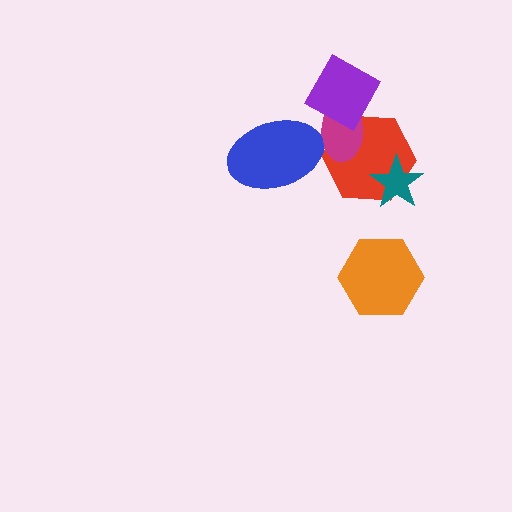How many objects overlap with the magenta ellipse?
3 objects overlap with the magenta ellipse.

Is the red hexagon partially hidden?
Yes, it is partially covered by another shape.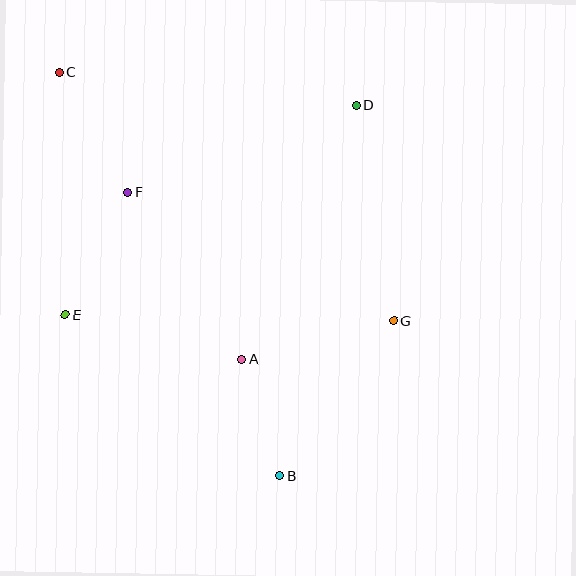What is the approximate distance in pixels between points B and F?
The distance between B and F is approximately 322 pixels.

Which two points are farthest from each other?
Points B and C are farthest from each other.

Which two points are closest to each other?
Points A and B are closest to each other.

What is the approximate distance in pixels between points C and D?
The distance between C and D is approximately 299 pixels.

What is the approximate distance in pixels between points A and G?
The distance between A and G is approximately 157 pixels.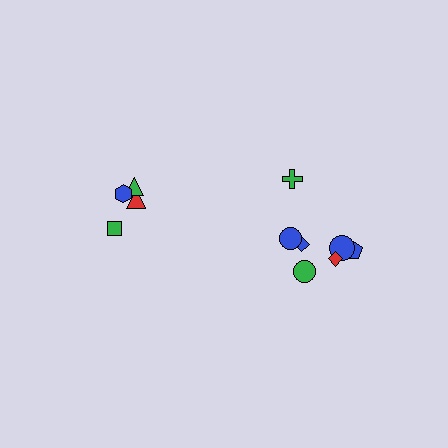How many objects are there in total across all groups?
There are 11 objects.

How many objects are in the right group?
There are 7 objects.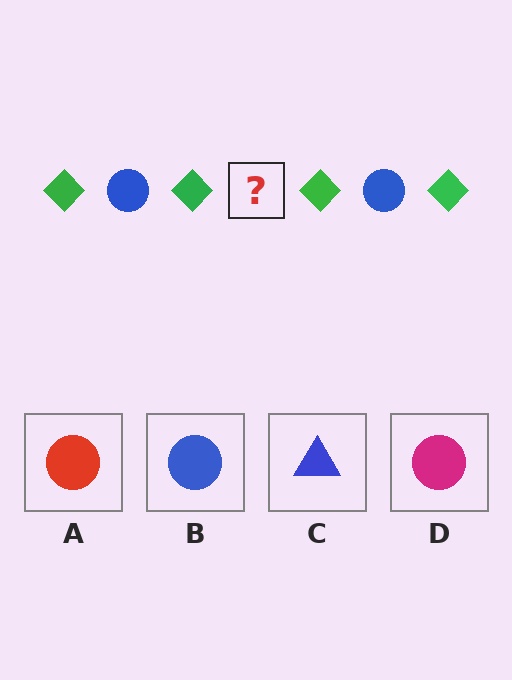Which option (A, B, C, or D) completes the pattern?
B.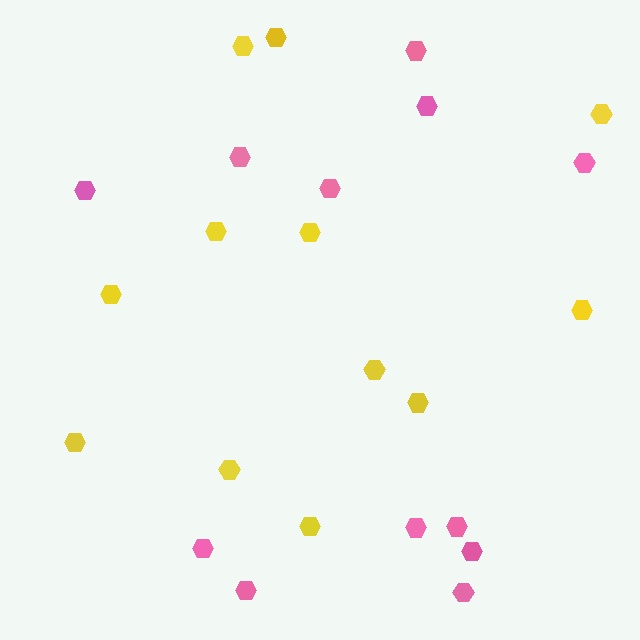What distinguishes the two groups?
There are 2 groups: one group of pink hexagons (12) and one group of yellow hexagons (12).